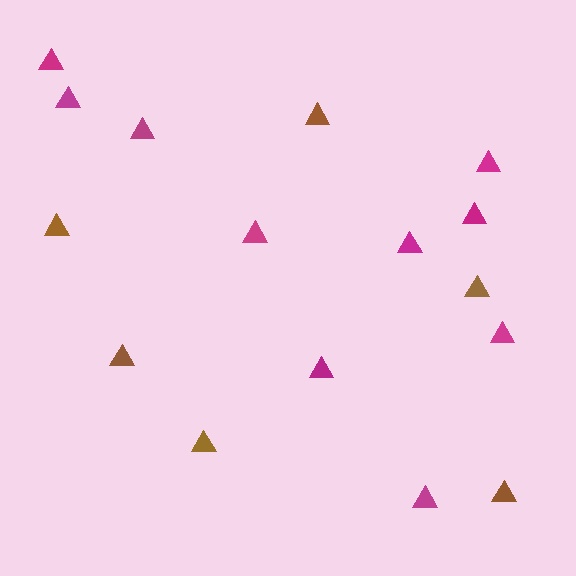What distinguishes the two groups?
There are 2 groups: one group of magenta triangles (10) and one group of brown triangles (6).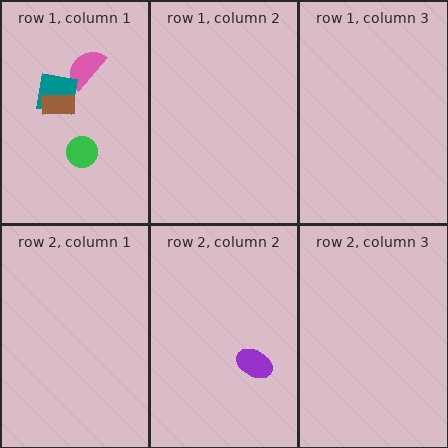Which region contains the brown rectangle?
The row 1, column 1 region.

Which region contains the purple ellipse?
The row 2, column 2 region.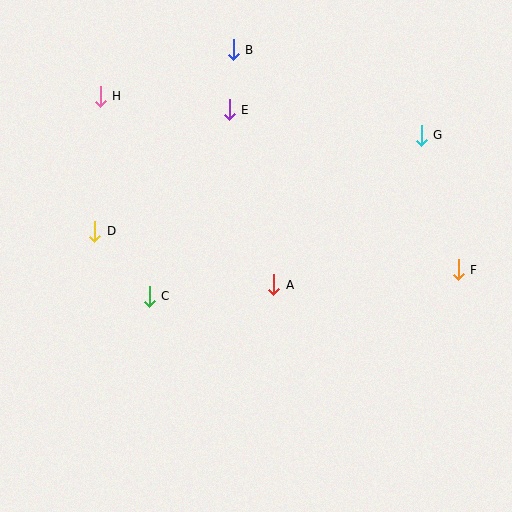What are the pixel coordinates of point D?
Point D is at (95, 231).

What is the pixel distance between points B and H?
The distance between B and H is 141 pixels.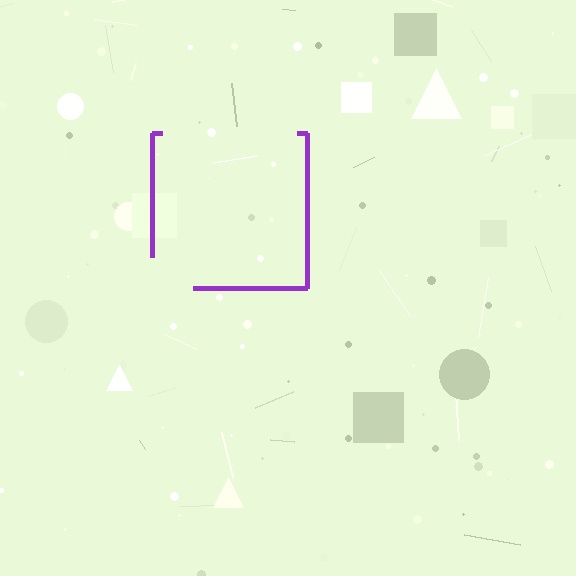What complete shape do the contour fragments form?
The contour fragments form a square.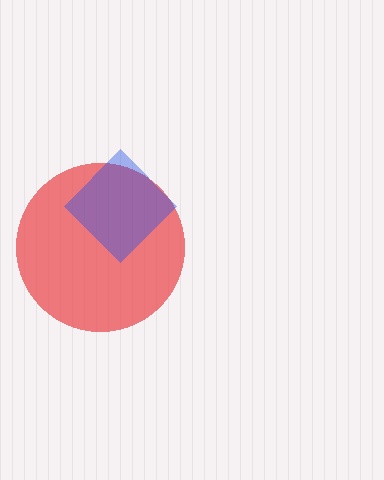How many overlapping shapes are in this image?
There are 2 overlapping shapes in the image.